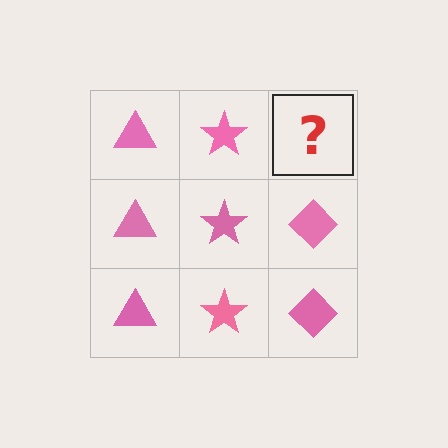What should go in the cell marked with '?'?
The missing cell should contain a pink diamond.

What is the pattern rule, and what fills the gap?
The rule is that each column has a consistent shape. The gap should be filled with a pink diamond.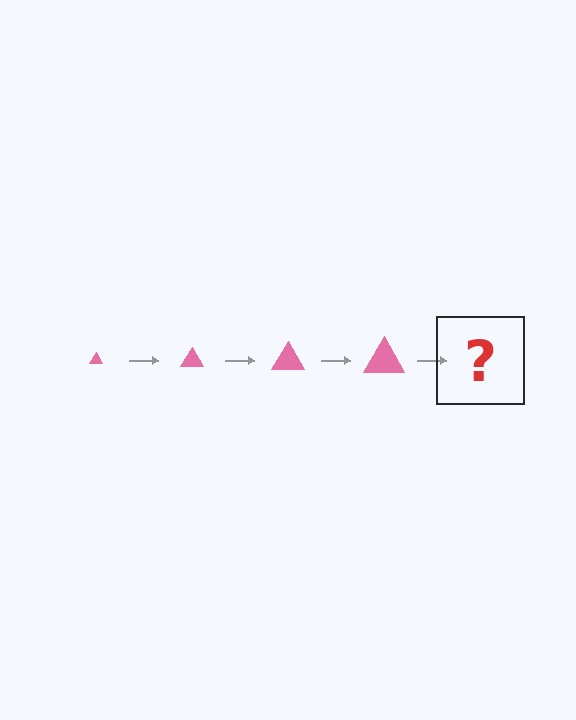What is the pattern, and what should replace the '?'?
The pattern is that the triangle gets progressively larger each step. The '?' should be a pink triangle, larger than the previous one.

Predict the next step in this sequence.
The next step is a pink triangle, larger than the previous one.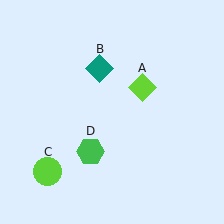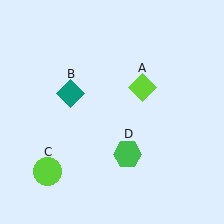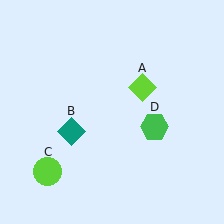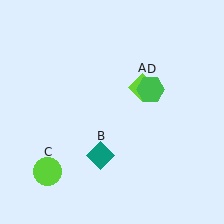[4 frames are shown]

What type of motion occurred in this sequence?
The teal diamond (object B), green hexagon (object D) rotated counterclockwise around the center of the scene.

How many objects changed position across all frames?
2 objects changed position: teal diamond (object B), green hexagon (object D).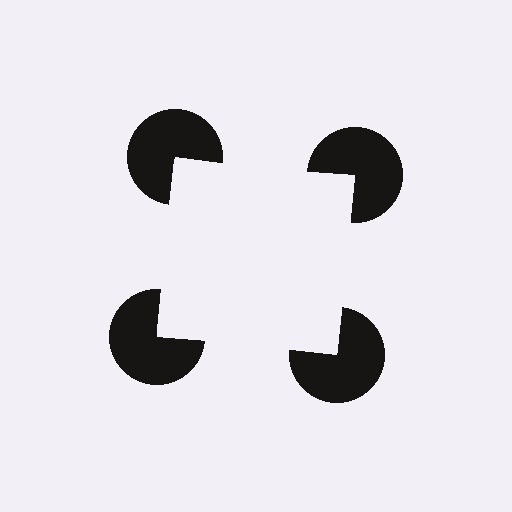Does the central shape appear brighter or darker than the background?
It typically appears slightly brighter than the background, even though no actual brightness change is drawn.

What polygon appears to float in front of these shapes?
An illusory square — its edges are inferred from the aligned wedge cuts in the pac-man discs, not physically drawn.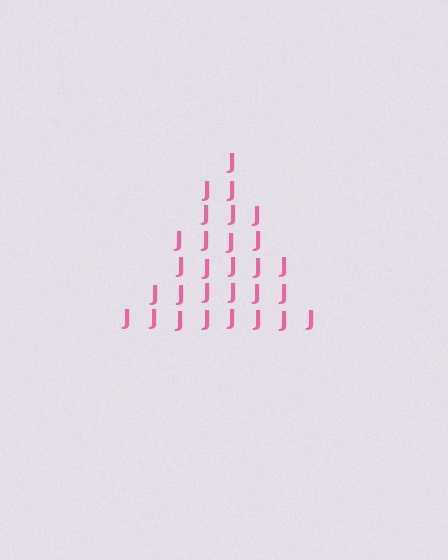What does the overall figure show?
The overall figure shows a triangle.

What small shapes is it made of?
It is made of small letter J's.